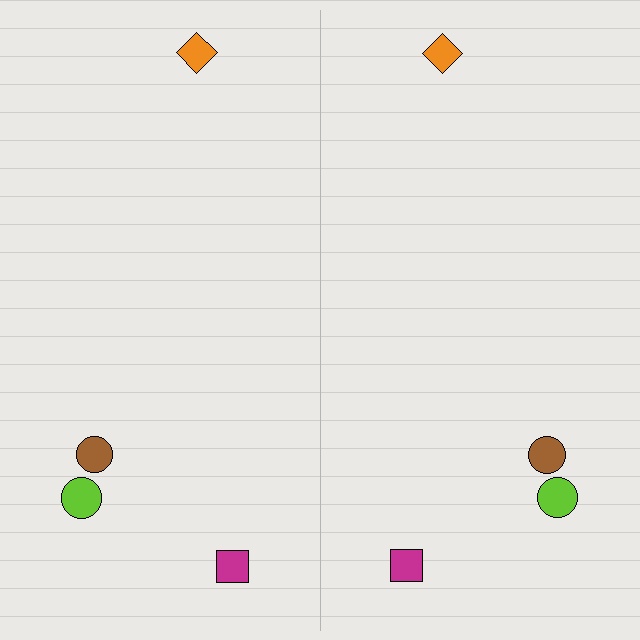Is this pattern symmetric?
Yes, this pattern has bilateral (reflection) symmetry.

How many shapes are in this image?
There are 8 shapes in this image.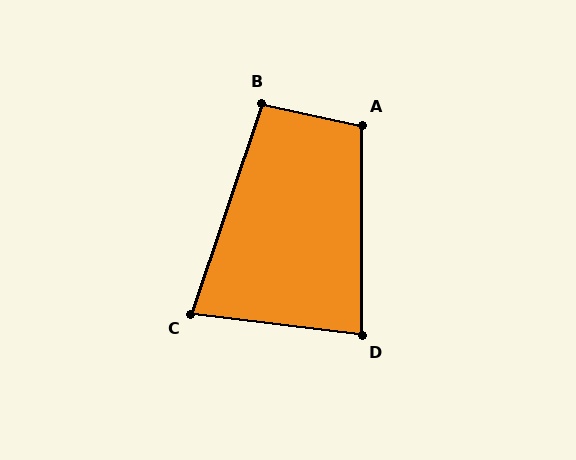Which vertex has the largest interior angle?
A, at approximately 102 degrees.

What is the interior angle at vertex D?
Approximately 83 degrees (acute).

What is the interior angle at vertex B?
Approximately 97 degrees (obtuse).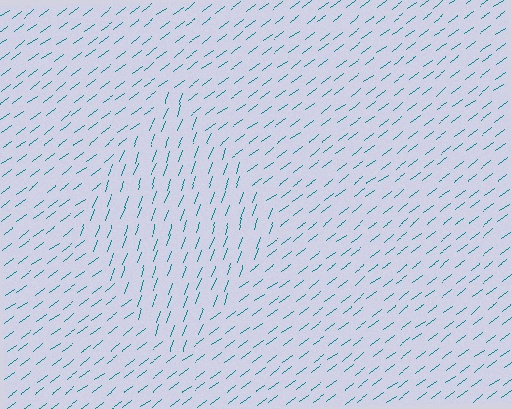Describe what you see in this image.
The image is filled with small teal line segments. A diamond region in the image has lines oriented differently from the surrounding lines, creating a visible texture boundary.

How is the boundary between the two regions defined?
The boundary is defined purely by a change in line orientation (approximately 33 degrees difference). All lines are the same color and thickness.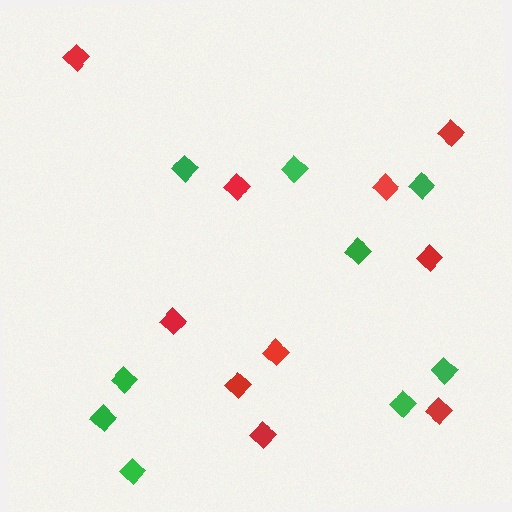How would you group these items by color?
There are 2 groups: one group of red diamonds (10) and one group of green diamonds (9).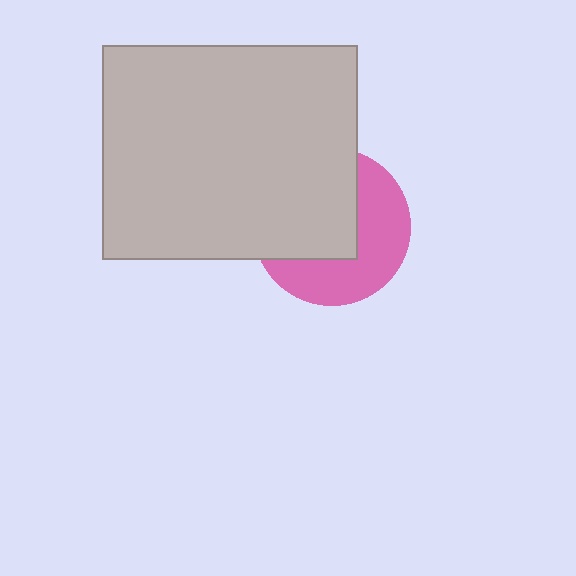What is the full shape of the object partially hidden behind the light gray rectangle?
The partially hidden object is a pink circle.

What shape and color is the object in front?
The object in front is a light gray rectangle.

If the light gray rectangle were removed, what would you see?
You would see the complete pink circle.